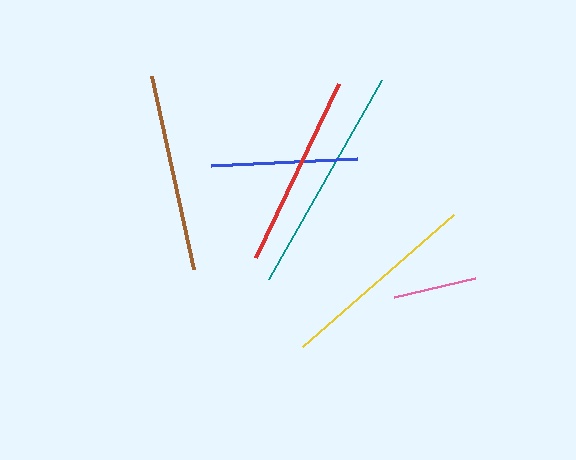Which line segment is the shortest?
The pink line is the shortest at approximately 83 pixels.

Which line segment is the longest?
The teal line is the longest at approximately 228 pixels.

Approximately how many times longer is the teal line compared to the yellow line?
The teal line is approximately 1.1 times the length of the yellow line.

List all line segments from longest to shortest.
From longest to shortest: teal, yellow, brown, red, blue, pink.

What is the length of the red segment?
The red segment is approximately 194 pixels long.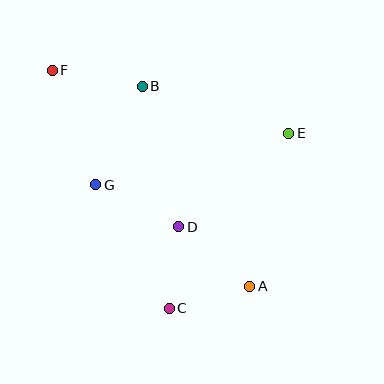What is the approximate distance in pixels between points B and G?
The distance between B and G is approximately 109 pixels.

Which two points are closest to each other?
Points C and D are closest to each other.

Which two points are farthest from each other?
Points A and F are farthest from each other.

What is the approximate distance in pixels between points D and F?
The distance between D and F is approximately 201 pixels.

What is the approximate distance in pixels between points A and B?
The distance between A and B is approximately 227 pixels.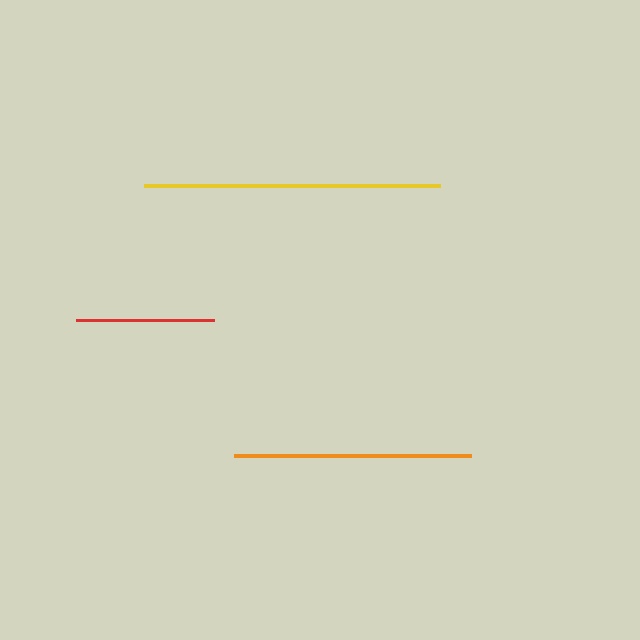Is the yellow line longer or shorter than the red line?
The yellow line is longer than the red line.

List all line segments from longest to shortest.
From longest to shortest: yellow, orange, red.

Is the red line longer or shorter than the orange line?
The orange line is longer than the red line.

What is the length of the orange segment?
The orange segment is approximately 236 pixels long.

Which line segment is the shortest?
The red line is the shortest at approximately 138 pixels.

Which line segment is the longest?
The yellow line is the longest at approximately 296 pixels.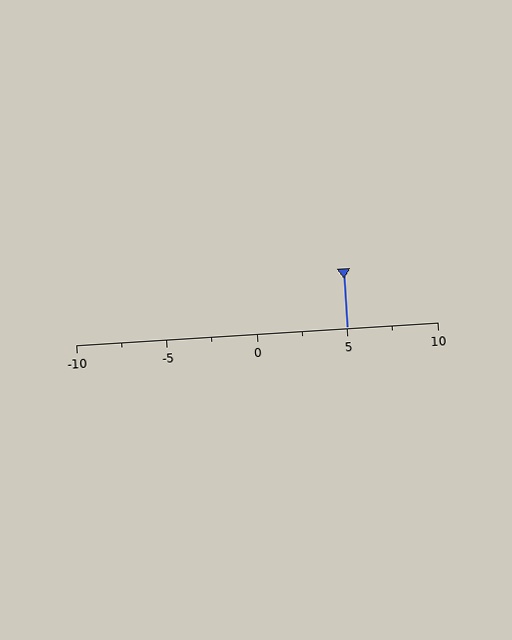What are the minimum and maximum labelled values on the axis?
The axis runs from -10 to 10.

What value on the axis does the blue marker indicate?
The marker indicates approximately 5.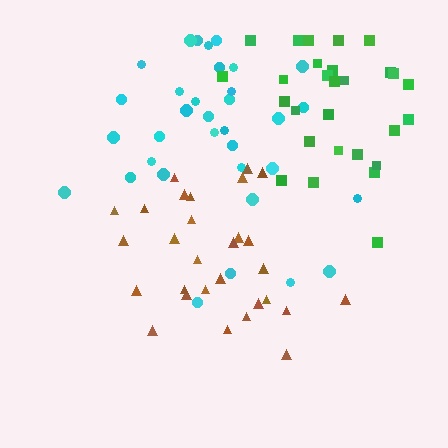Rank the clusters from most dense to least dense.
brown, cyan, green.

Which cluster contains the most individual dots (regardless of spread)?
Cyan (34).